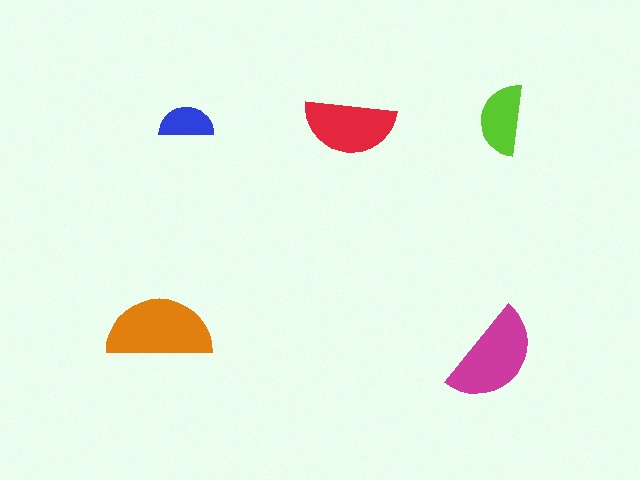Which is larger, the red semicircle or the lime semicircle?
The red one.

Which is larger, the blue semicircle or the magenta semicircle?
The magenta one.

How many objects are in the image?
There are 5 objects in the image.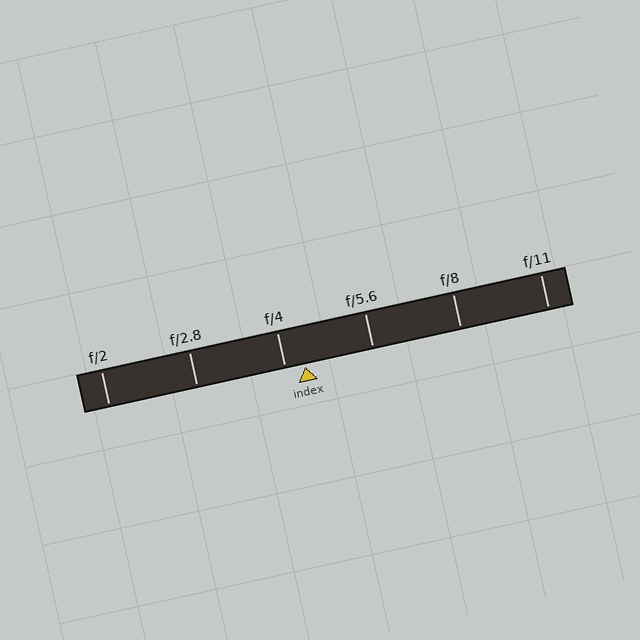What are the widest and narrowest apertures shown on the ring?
The widest aperture shown is f/2 and the narrowest is f/11.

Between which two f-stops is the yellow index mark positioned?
The index mark is between f/4 and f/5.6.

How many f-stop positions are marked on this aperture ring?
There are 6 f-stop positions marked.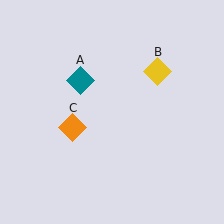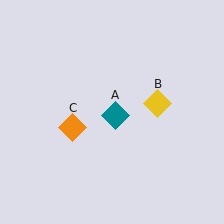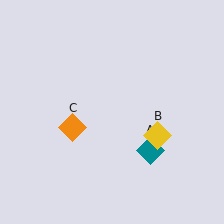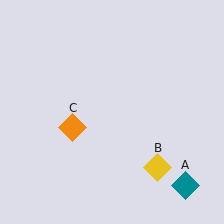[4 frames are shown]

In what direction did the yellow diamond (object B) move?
The yellow diamond (object B) moved down.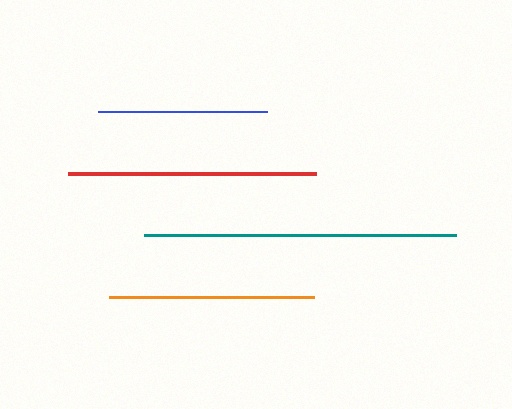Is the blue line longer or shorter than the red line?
The red line is longer than the blue line.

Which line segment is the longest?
The teal line is the longest at approximately 313 pixels.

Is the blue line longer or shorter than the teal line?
The teal line is longer than the blue line.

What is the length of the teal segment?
The teal segment is approximately 313 pixels long.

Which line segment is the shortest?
The blue line is the shortest at approximately 169 pixels.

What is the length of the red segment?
The red segment is approximately 248 pixels long.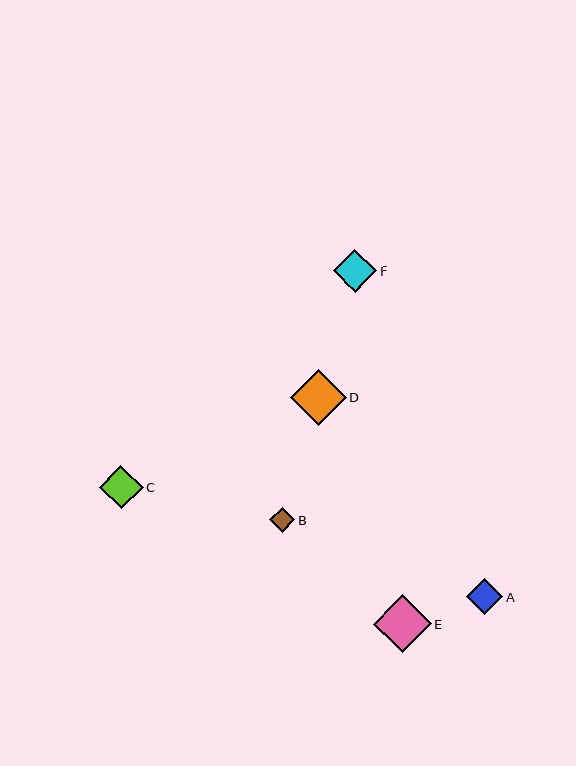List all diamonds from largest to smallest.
From largest to smallest: E, D, C, F, A, B.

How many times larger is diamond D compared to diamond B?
Diamond D is approximately 2.2 times the size of diamond B.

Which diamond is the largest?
Diamond E is the largest with a size of approximately 58 pixels.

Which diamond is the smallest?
Diamond B is the smallest with a size of approximately 25 pixels.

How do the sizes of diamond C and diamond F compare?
Diamond C and diamond F are approximately the same size.